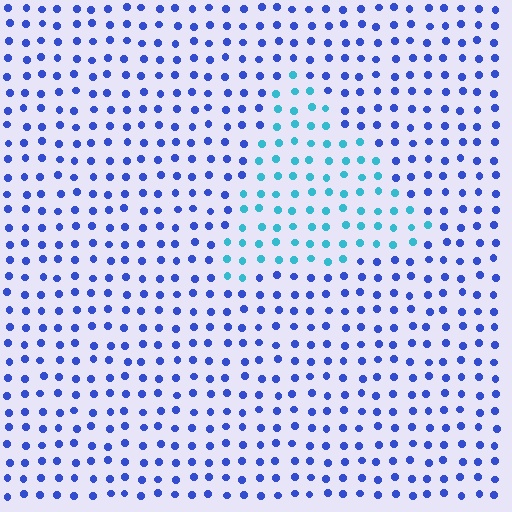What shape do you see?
I see a triangle.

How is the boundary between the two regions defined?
The boundary is defined purely by a slight shift in hue (about 44 degrees). Spacing, size, and orientation are identical on both sides.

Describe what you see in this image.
The image is filled with small blue elements in a uniform arrangement. A triangle-shaped region is visible where the elements are tinted to a slightly different hue, forming a subtle color boundary.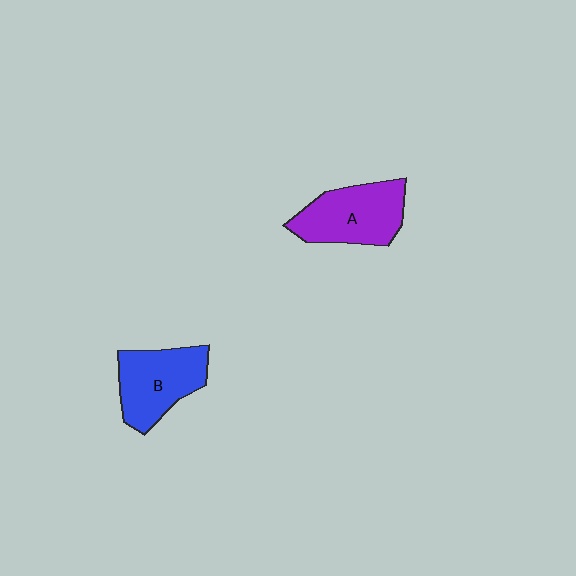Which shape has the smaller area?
Shape B (blue).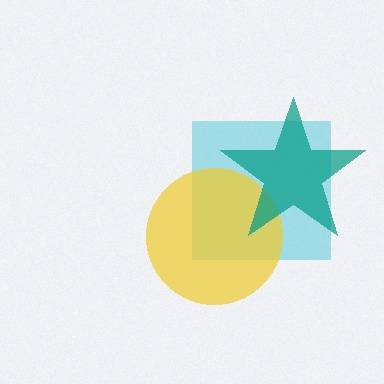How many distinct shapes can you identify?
There are 3 distinct shapes: a cyan square, a yellow circle, a teal star.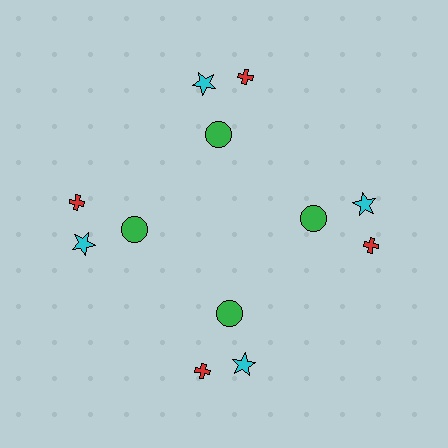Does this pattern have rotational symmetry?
Yes, this pattern has 4-fold rotational symmetry. It looks the same after rotating 90 degrees around the center.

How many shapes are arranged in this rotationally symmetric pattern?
There are 12 shapes, arranged in 4 groups of 3.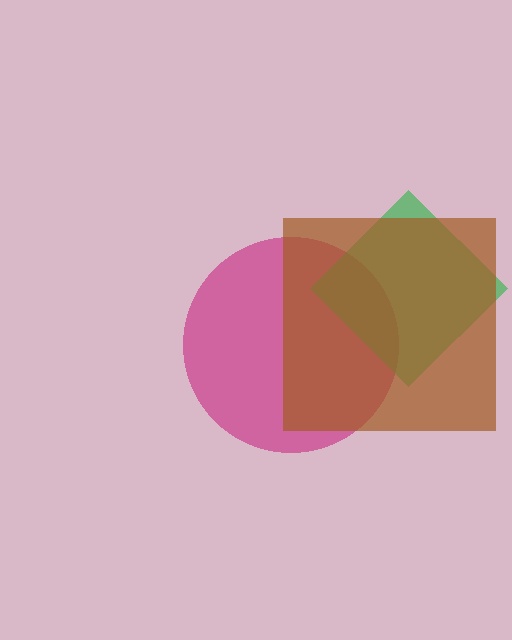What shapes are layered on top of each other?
The layered shapes are: a magenta circle, a green diamond, a brown square.